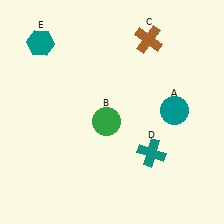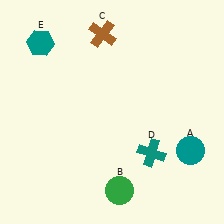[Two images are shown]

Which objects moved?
The objects that moved are: the teal circle (A), the green circle (B), the brown cross (C).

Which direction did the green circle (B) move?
The green circle (B) moved down.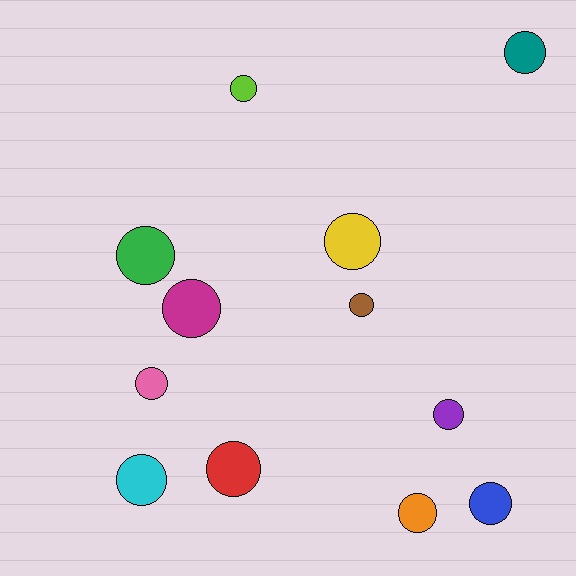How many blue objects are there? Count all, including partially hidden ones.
There is 1 blue object.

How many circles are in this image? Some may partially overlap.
There are 12 circles.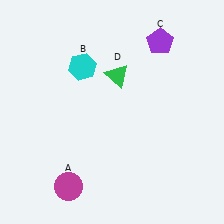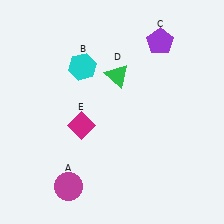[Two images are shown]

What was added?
A magenta diamond (E) was added in Image 2.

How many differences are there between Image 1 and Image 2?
There is 1 difference between the two images.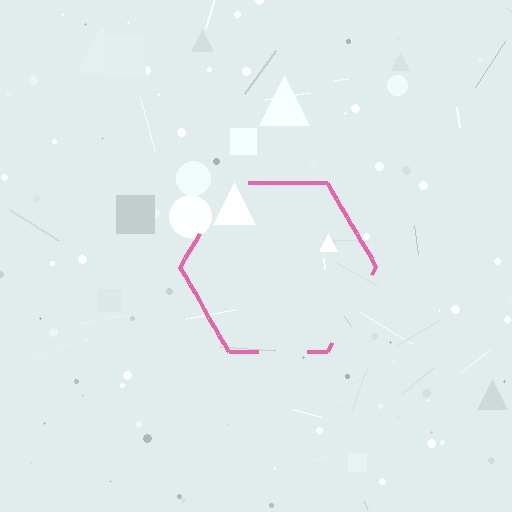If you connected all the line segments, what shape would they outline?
They would outline a hexagon.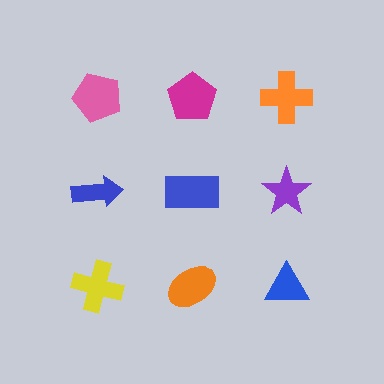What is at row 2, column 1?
A blue arrow.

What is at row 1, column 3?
An orange cross.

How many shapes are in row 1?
3 shapes.